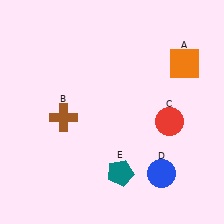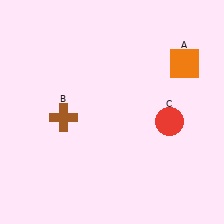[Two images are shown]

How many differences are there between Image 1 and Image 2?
There are 2 differences between the two images.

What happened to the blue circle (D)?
The blue circle (D) was removed in Image 2. It was in the bottom-right area of Image 1.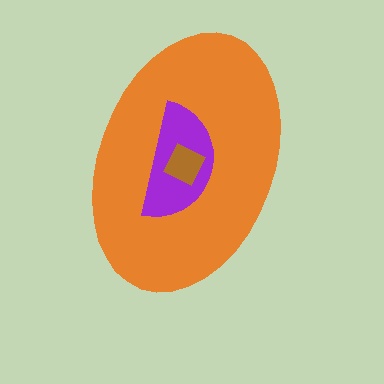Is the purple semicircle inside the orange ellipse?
Yes.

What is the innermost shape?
The brown diamond.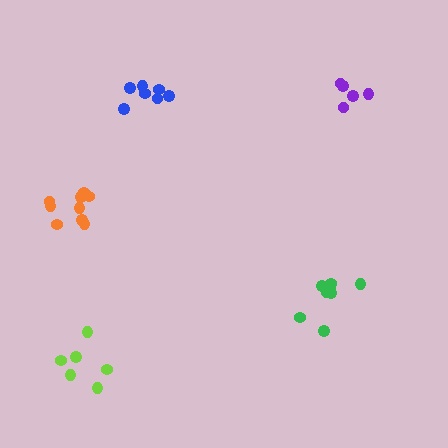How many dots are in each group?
Group 1: 7 dots, Group 2: 6 dots, Group 3: 5 dots, Group 4: 9 dots, Group 5: 8 dots (35 total).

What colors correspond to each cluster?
The clusters are colored: blue, lime, purple, orange, green.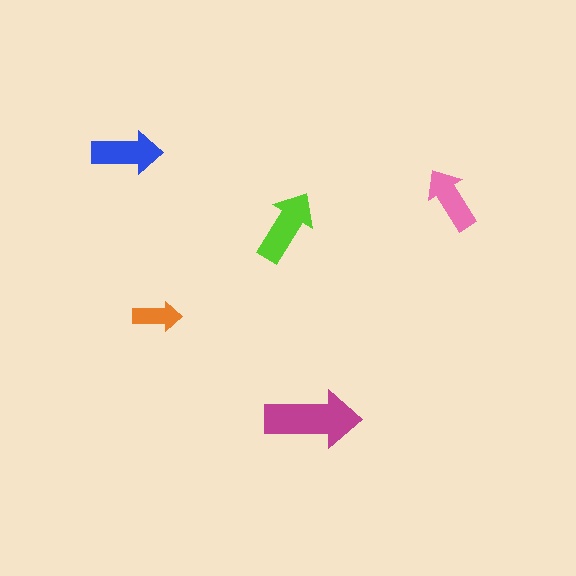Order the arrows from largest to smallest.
the magenta one, the lime one, the blue one, the pink one, the orange one.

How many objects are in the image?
There are 5 objects in the image.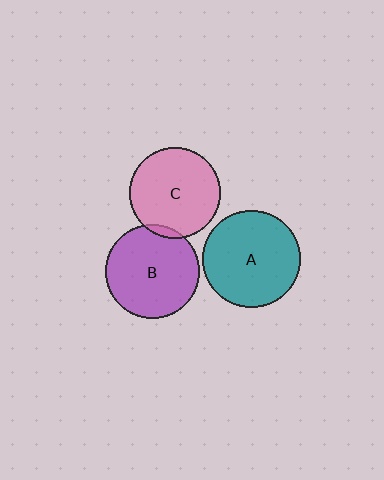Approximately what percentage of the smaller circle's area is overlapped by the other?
Approximately 5%.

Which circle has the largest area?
Circle A (teal).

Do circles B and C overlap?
Yes.